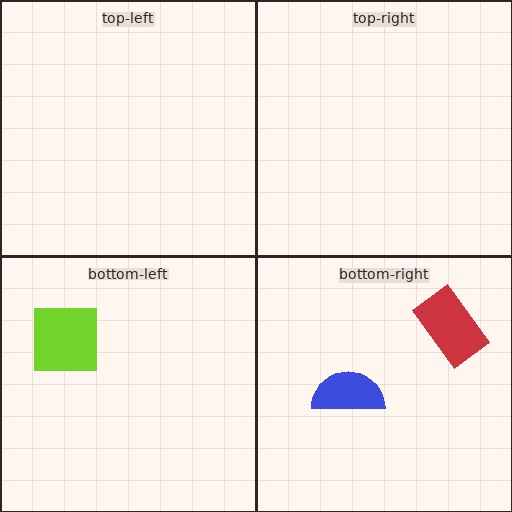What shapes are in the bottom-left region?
The lime square.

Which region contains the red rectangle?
The bottom-right region.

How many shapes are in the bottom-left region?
1.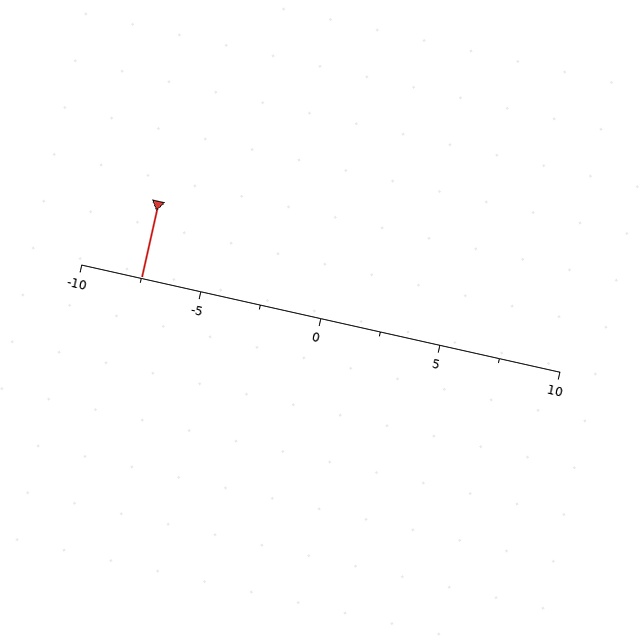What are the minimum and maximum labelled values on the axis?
The axis runs from -10 to 10.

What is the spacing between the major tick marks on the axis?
The major ticks are spaced 5 apart.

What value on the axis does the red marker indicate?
The marker indicates approximately -7.5.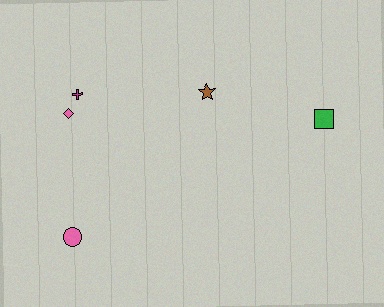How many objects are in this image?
There are 5 objects.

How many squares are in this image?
There is 1 square.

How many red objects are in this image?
There are no red objects.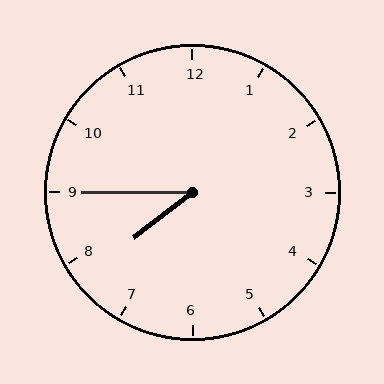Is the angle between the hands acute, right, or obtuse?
It is acute.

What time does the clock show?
7:45.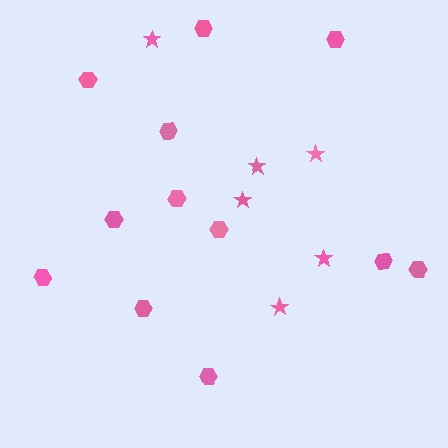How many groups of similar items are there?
There are 2 groups: one group of hexagons (12) and one group of stars (6).